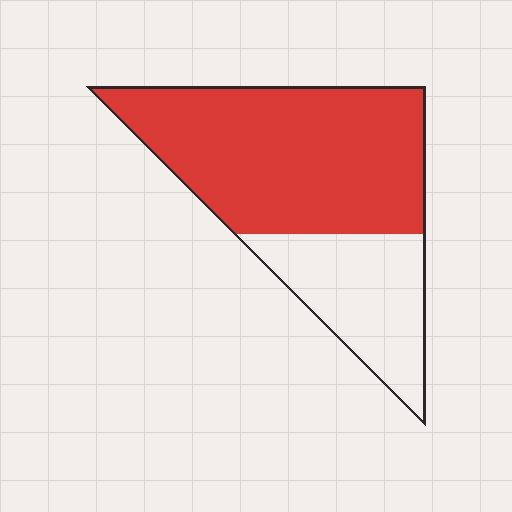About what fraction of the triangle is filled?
About two thirds (2/3).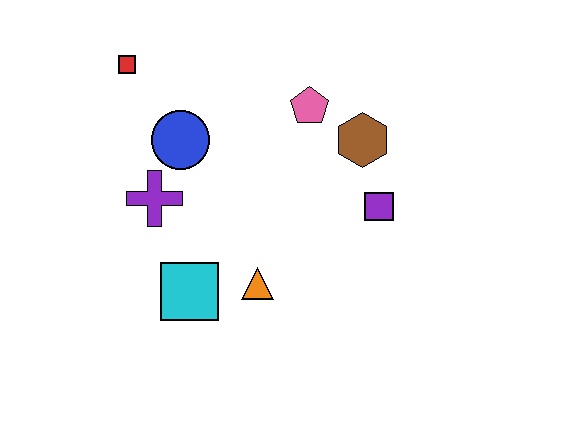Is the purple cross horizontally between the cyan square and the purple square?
No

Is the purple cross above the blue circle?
No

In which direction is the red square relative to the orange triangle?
The red square is above the orange triangle.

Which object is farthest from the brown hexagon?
The red square is farthest from the brown hexagon.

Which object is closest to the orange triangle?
The cyan square is closest to the orange triangle.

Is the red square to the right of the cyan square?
No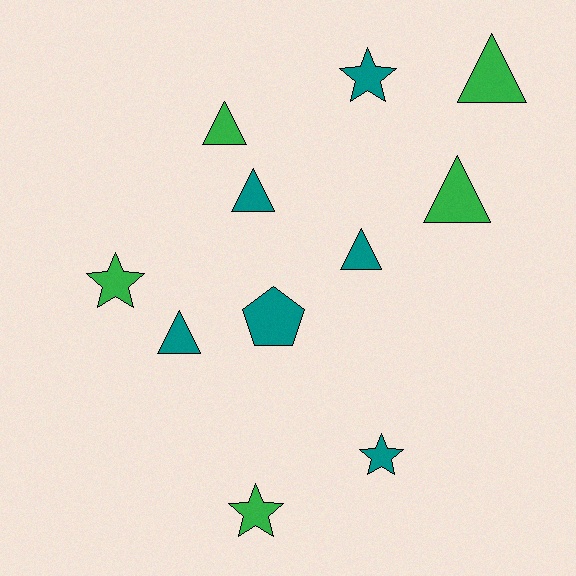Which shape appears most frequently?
Triangle, with 6 objects.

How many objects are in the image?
There are 11 objects.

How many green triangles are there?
There are 3 green triangles.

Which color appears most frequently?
Teal, with 6 objects.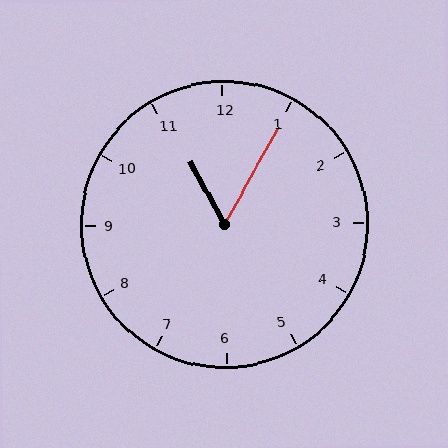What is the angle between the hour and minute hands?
Approximately 58 degrees.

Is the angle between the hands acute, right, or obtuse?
It is acute.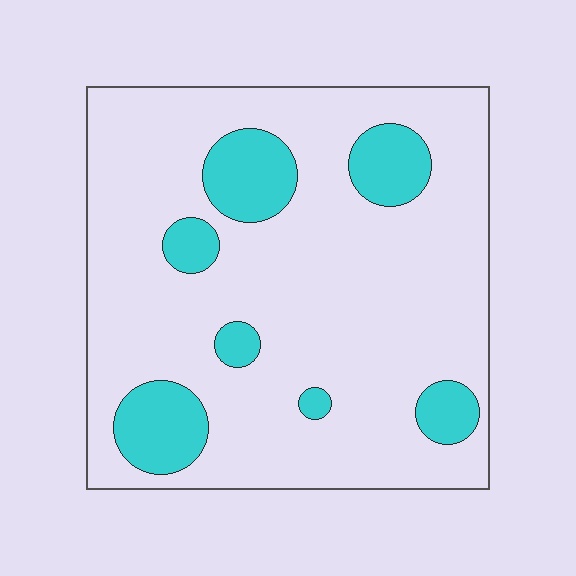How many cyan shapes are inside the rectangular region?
7.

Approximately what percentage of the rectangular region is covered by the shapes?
Approximately 15%.